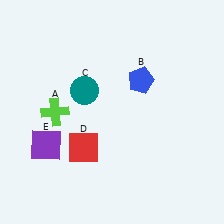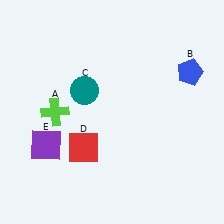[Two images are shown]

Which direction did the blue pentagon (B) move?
The blue pentagon (B) moved right.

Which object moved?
The blue pentagon (B) moved right.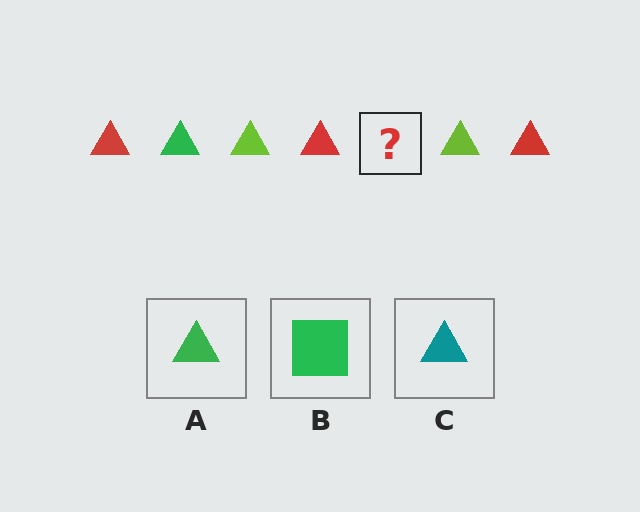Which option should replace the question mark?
Option A.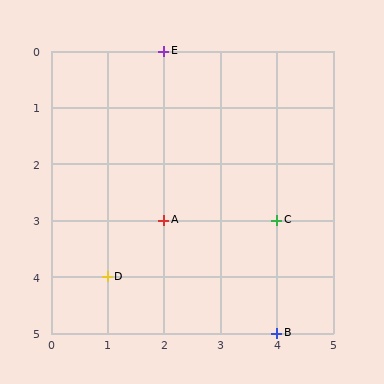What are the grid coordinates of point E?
Point E is at grid coordinates (2, 0).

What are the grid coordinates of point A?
Point A is at grid coordinates (2, 3).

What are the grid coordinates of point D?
Point D is at grid coordinates (1, 4).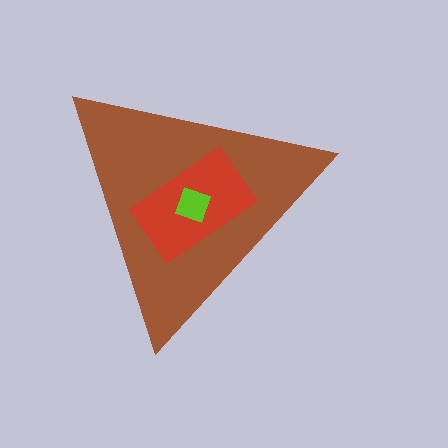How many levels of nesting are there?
3.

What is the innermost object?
The lime square.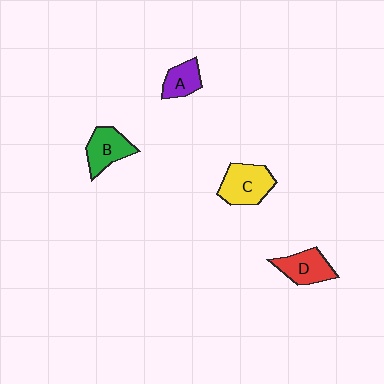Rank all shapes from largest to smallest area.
From largest to smallest: C (yellow), B (green), D (red), A (purple).